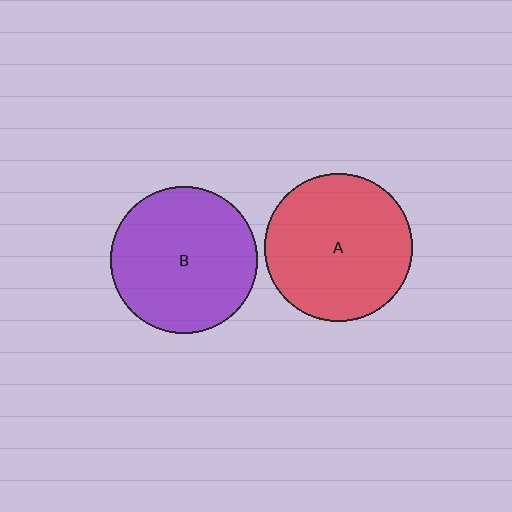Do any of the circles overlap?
No, none of the circles overlap.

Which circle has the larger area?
Circle A (red).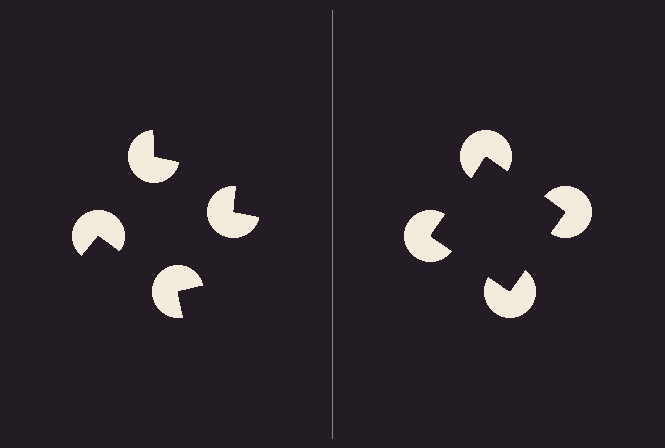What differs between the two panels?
The pac-man discs are positioned identically on both sides; only the wedge orientations differ. On the right they align to a square; on the left they are misaligned.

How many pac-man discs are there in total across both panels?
8 — 4 on each side.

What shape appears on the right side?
An illusory square.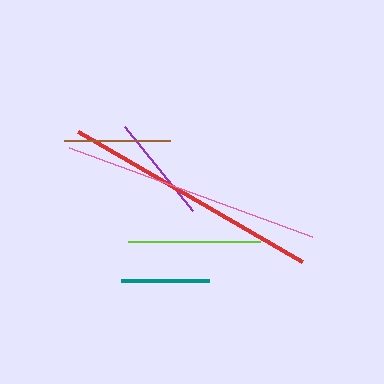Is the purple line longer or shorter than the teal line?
The purple line is longer than the teal line.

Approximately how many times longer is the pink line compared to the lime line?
The pink line is approximately 2.0 times the length of the lime line.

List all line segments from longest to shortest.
From longest to shortest: red, pink, lime, purple, brown, teal.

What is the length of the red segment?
The red segment is approximately 259 pixels long.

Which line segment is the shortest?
The teal line is the shortest at approximately 87 pixels.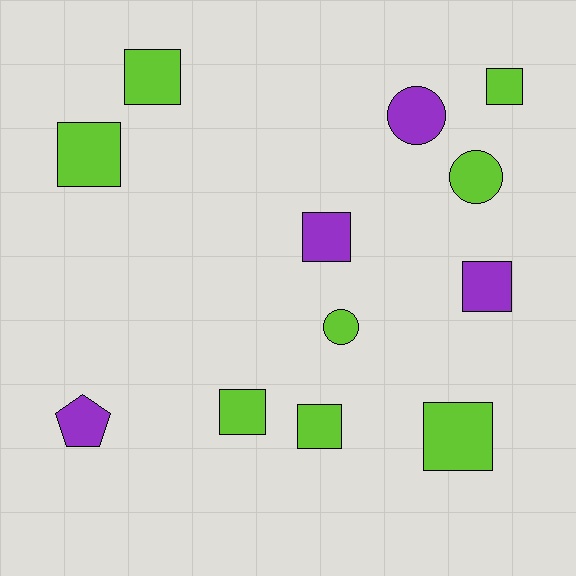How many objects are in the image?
There are 12 objects.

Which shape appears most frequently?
Square, with 8 objects.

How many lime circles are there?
There are 2 lime circles.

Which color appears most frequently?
Lime, with 8 objects.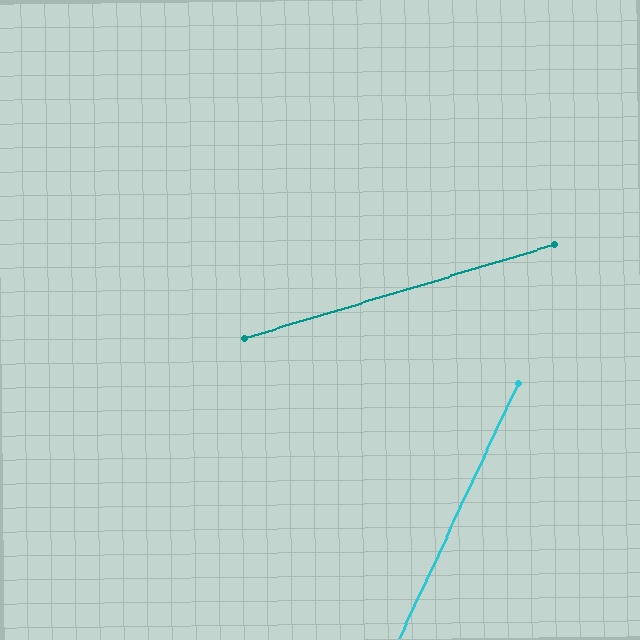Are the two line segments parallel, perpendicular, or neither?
Neither parallel nor perpendicular — they differ by about 48°.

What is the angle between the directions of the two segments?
Approximately 48 degrees.